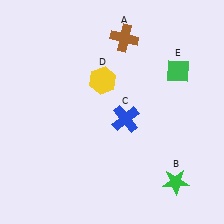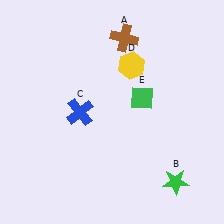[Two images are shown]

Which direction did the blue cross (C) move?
The blue cross (C) moved left.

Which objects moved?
The objects that moved are: the blue cross (C), the yellow hexagon (D), the green diamond (E).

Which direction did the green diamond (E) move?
The green diamond (E) moved left.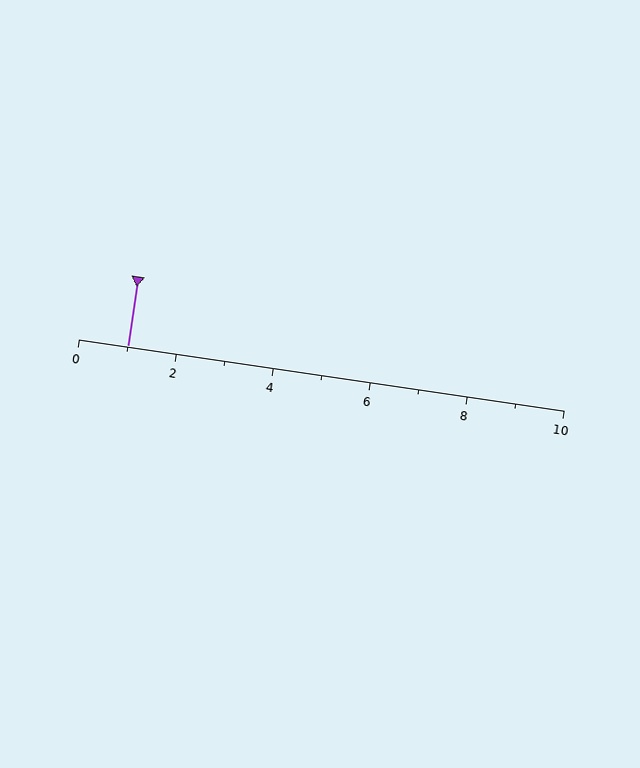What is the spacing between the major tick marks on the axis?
The major ticks are spaced 2 apart.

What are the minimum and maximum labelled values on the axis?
The axis runs from 0 to 10.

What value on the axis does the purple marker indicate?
The marker indicates approximately 1.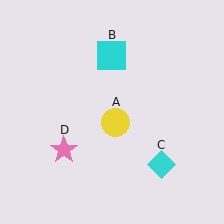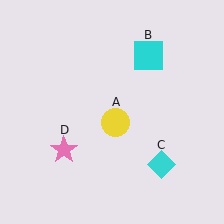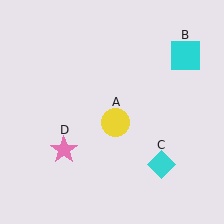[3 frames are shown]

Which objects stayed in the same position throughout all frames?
Yellow circle (object A) and cyan diamond (object C) and pink star (object D) remained stationary.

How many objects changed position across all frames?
1 object changed position: cyan square (object B).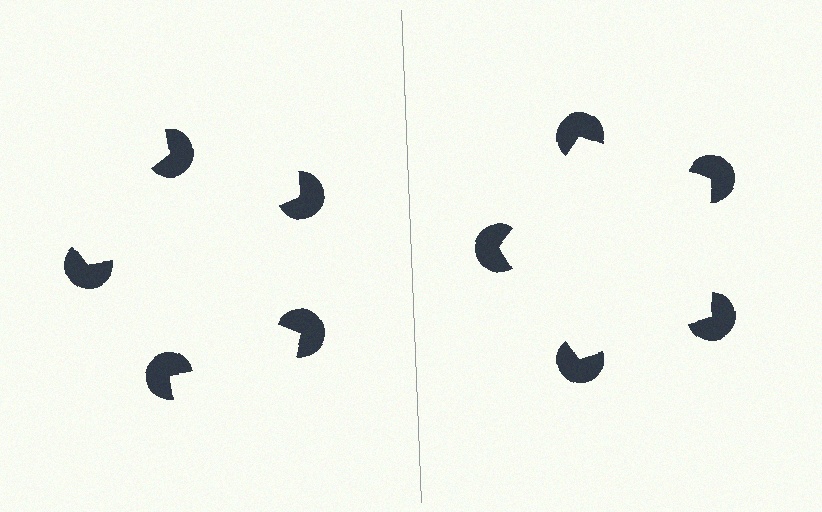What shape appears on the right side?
An illusory pentagon.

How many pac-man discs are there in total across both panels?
10 — 5 on each side.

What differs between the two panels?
The pac-man discs are positioned identically on both sides; only the wedge orientations differ. On the right they align to a pentagon; on the left they are misaligned.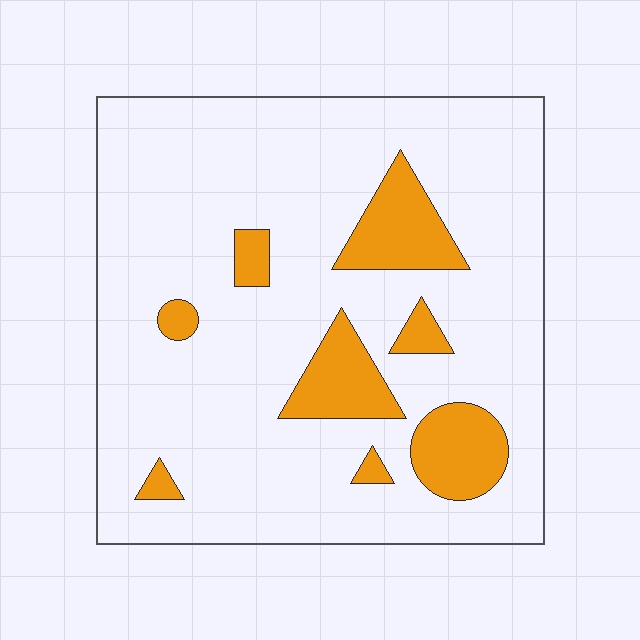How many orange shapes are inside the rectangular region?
8.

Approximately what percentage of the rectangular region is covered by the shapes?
Approximately 15%.